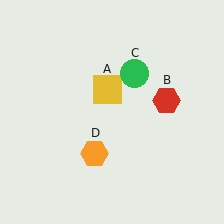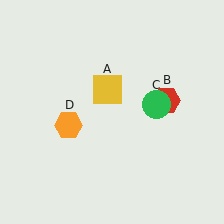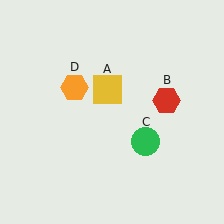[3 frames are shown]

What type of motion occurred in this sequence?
The green circle (object C), orange hexagon (object D) rotated clockwise around the center of the scene.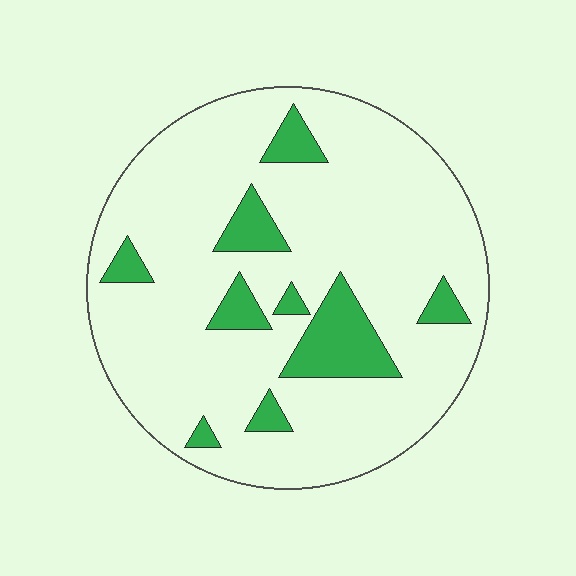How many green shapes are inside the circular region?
9.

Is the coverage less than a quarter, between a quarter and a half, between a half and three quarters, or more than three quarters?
Less than a quarter.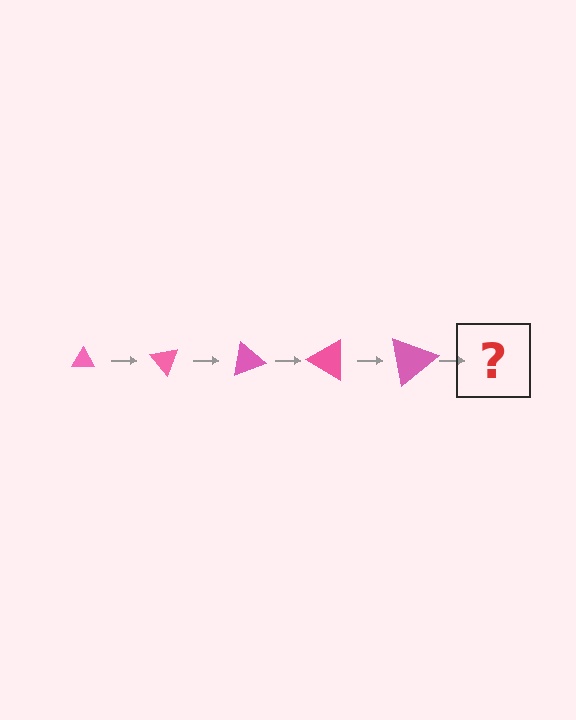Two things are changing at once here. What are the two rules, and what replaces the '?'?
The two rules are that the triangle grows larger each step and it rotates 50 degrees each step. The '?' should be a triangle, larger than the previous one and rotated 250 degrees from the start.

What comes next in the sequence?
The next element should be a triangle, larger than the previous one and rotated 250 degrees from the start.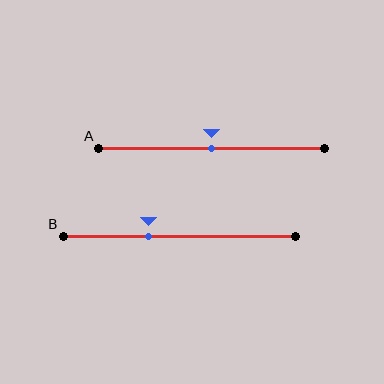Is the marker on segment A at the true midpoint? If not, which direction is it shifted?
Yes, the marker on segment A is at the true midpoint.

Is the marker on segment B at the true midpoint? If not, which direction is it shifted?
No, the marker on segment B is shifted to the left by about 13% of the segment length.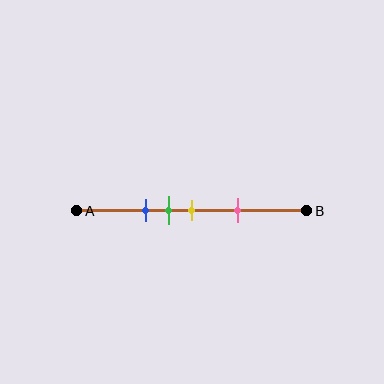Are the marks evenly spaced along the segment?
No, the marks are not evenly spaced.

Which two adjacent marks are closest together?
The green and yellow marks are the closest adjacent pair.